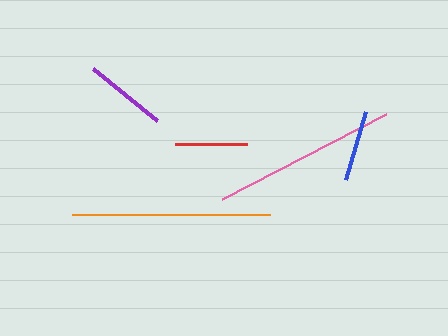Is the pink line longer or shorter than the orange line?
The orange line is longer than the pink line.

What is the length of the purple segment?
The purple segment is approximately 83 pixels long.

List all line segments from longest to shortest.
From longest to shortest: orange, pink, purple, red, blue.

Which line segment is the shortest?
The blue line is the shortest at approximately 70 pixels.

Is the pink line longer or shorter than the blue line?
The pink line is longer than the blue line.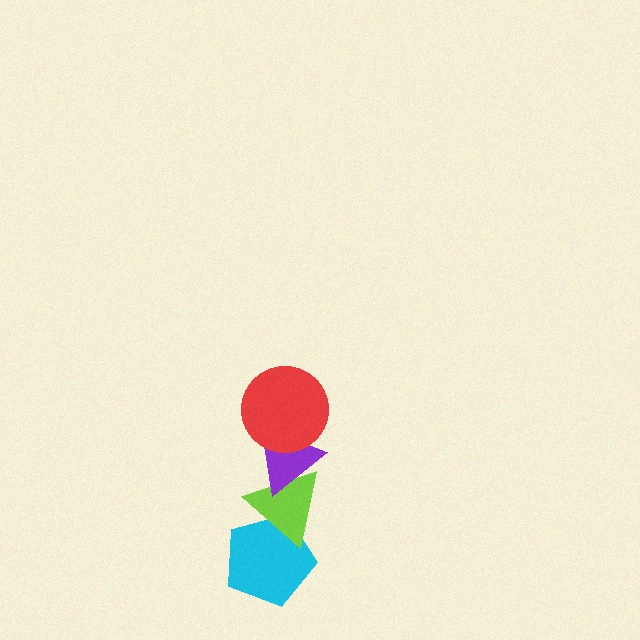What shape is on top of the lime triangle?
The purple triangle is on top of the lime triangle.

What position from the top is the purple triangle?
The purple triangle is 2nd from the top.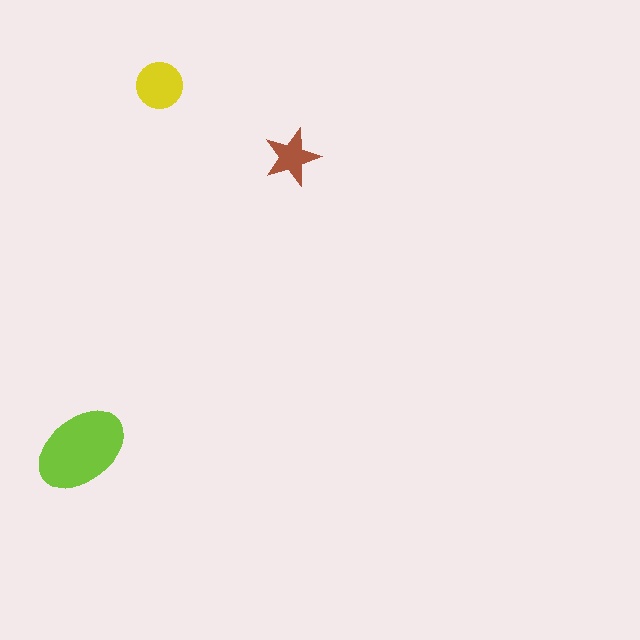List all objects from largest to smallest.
The lime ellipse, the yellow circle, the brown star.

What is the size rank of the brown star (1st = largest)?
3rd.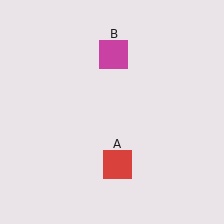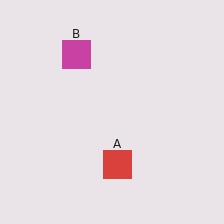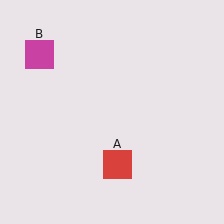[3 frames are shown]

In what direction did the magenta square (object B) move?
The magenta square (object B) moved left.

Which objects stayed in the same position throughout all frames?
Red square (object A) remained stationary.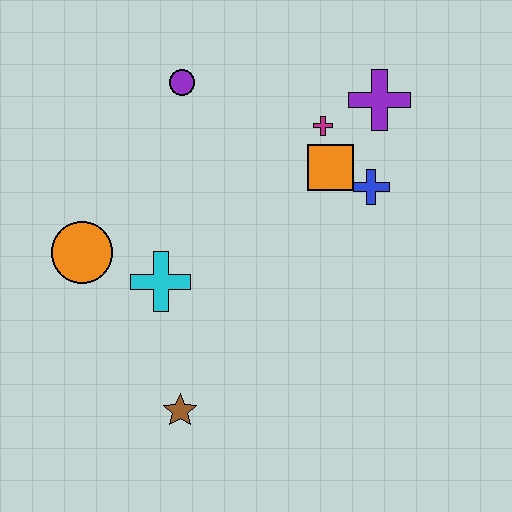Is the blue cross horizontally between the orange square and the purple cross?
Yes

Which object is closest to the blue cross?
The orange square is closest to the blue cross.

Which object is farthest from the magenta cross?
The brown star is farthest from the magenta cross.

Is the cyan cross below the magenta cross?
Yes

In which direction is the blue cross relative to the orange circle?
The blue cross is to the right of the orange circle.